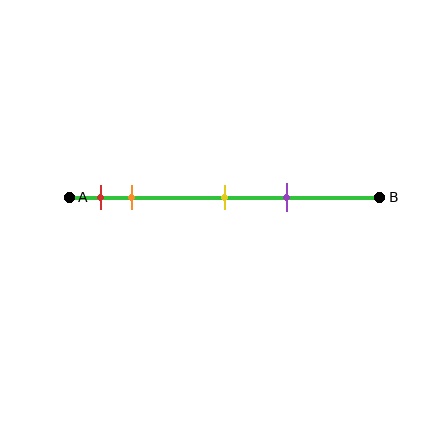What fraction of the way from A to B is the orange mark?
The orange mark is approximately 20% (0.2) of the way from A to B.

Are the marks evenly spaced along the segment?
No, the marks are not evenly spaced.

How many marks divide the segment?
There are 4 marks dividing the segment.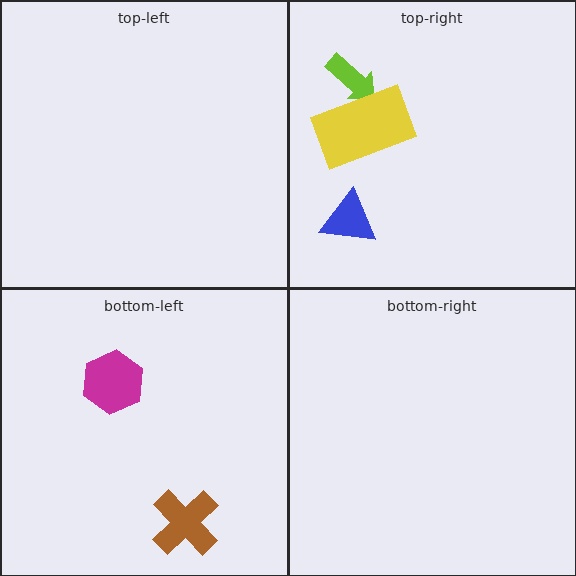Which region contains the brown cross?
The bottom-left region.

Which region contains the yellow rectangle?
The top-right region.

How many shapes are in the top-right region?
3.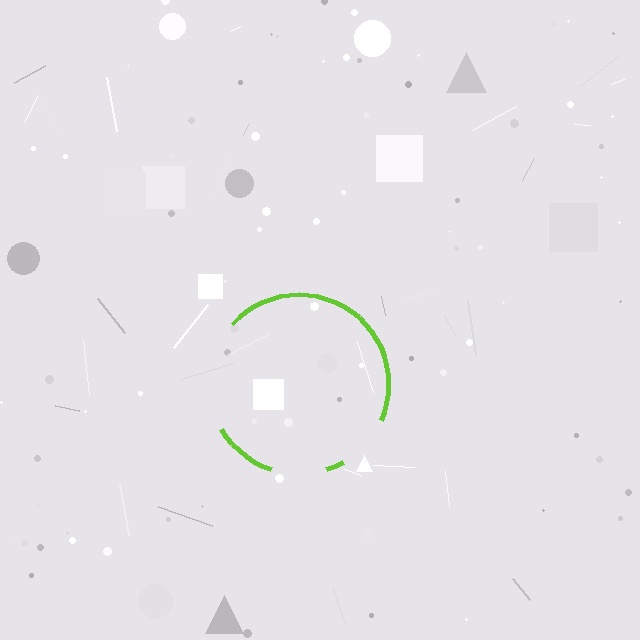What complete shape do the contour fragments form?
The contour fragments form a circle.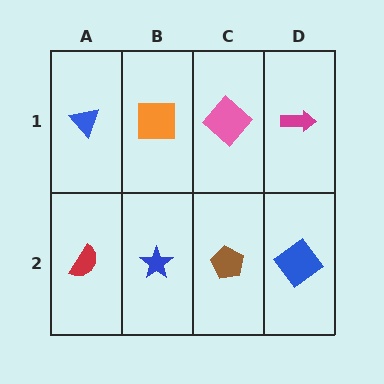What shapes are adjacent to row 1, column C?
A brown pentagon (row 2, column C), an orange square (row 1, column B), a magenta arrow (row 1, column D).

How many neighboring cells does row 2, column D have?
2.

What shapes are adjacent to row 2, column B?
An orange square (row 1, column B), a red semicircle (row 2, column A), a brown pentagon (row 2, column C).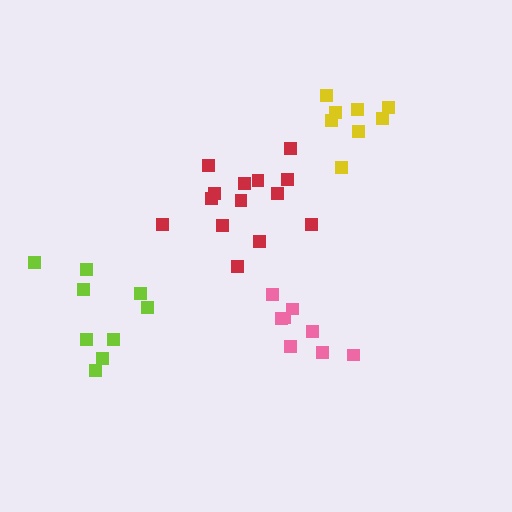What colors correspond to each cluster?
The clusters are colored: lime, red, yellow, pink.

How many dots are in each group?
Group 1: 9 dots, Group 2: 14 dots, Group 3: 8 dots, Group 4: 8 dots (39 total).